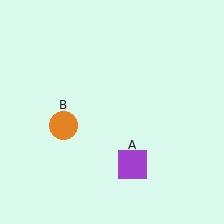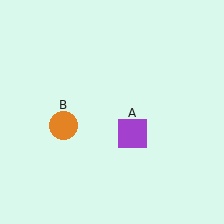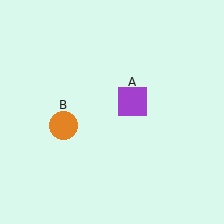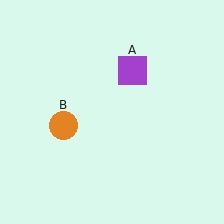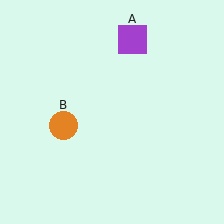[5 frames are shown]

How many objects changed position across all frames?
1 object changed position: purple square (object A).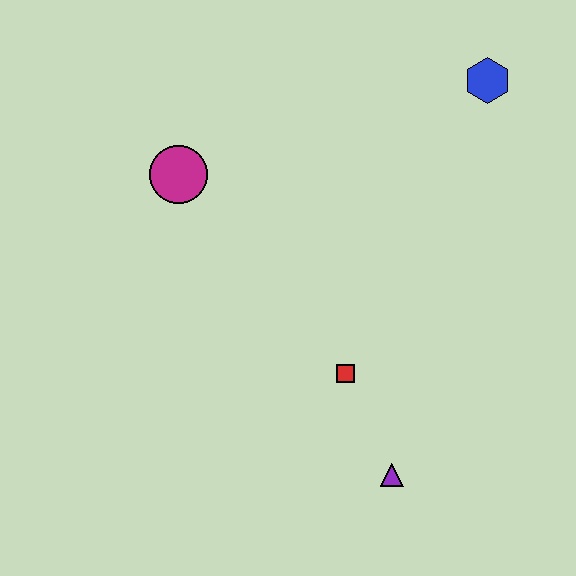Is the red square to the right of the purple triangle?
No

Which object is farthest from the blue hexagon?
The purple triangle is farthest from the blue hexagon.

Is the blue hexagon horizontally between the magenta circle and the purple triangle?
No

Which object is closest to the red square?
The purple triangle is closest to the red square.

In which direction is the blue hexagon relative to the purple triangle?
The blue hexagon is above the purple triangle.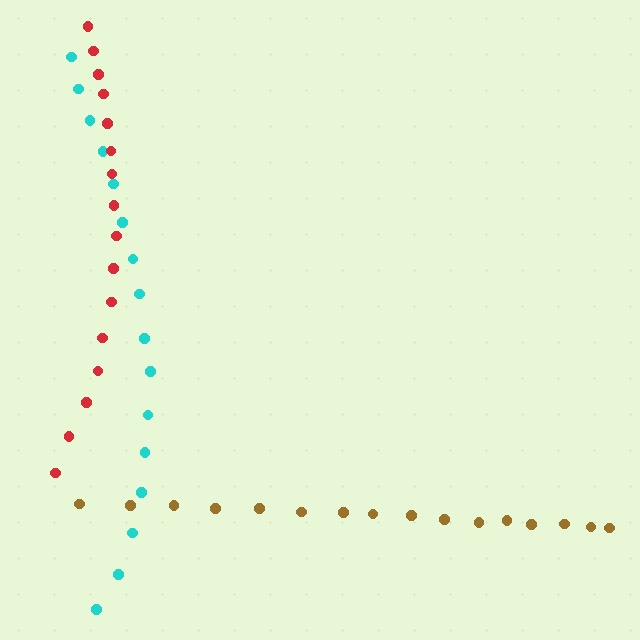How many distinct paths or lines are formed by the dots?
There are 3 distinct paths.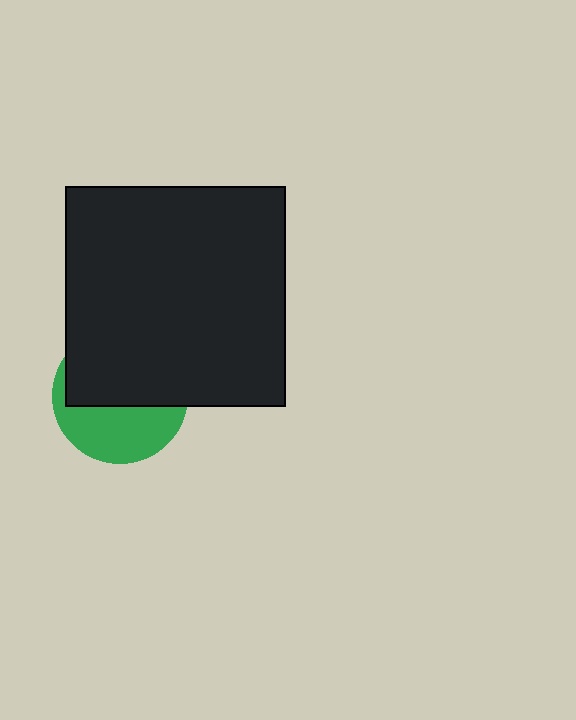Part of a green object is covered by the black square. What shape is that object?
It is a circle.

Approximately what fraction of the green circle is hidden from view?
Roughly 57% of the green circle is hidden behind the black square.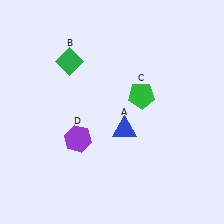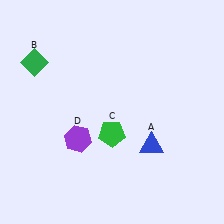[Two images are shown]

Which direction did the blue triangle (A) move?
The blue triangle (A) moved right.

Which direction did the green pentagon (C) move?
The green pentagon (C) moved down.